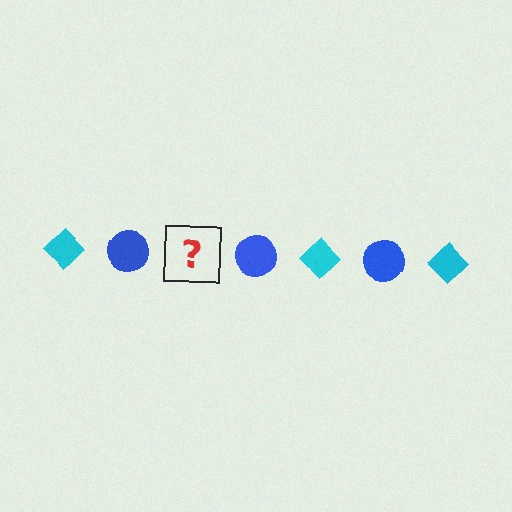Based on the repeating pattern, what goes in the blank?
The blank should be a cyan diamond.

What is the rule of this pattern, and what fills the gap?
The rule is that the pattern alternates between cyan diamond and blue circle. The gap should be filled with a cyan diamond.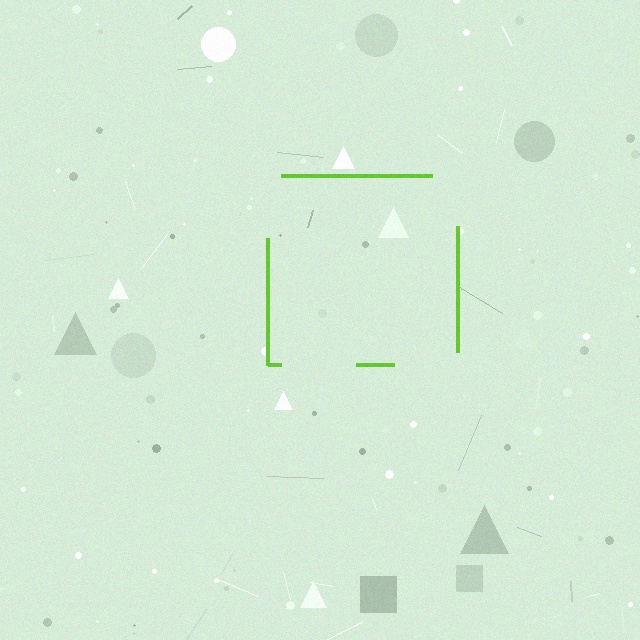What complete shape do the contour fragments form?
The contour fragments form a square.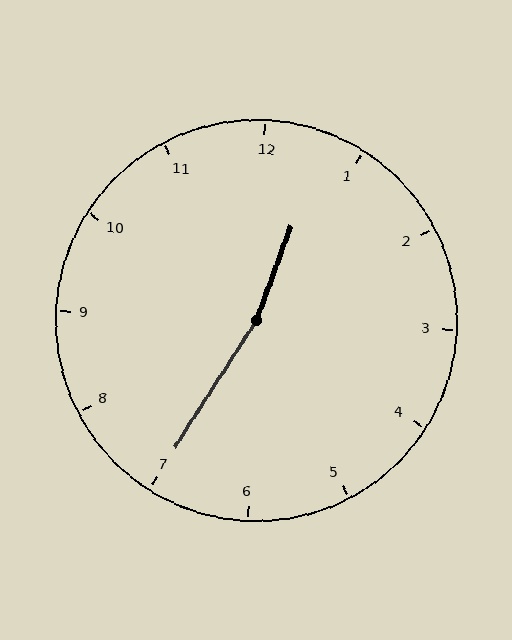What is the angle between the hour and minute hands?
Approximately 168 degrees.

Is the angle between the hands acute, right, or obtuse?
It is obtuse.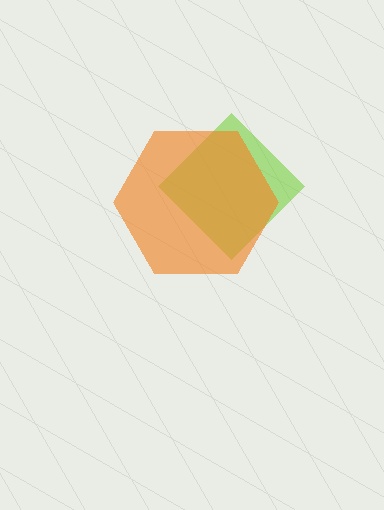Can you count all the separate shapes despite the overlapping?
Yes, there are 2 separate shapes.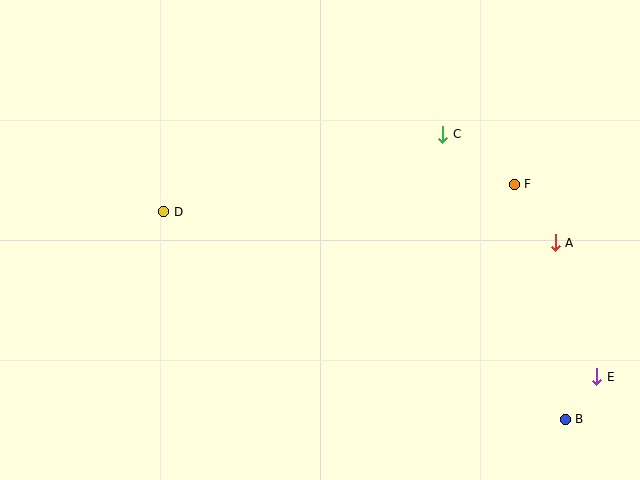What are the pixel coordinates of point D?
Point D is at (164, 212).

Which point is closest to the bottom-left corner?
Point D is closest to the bottom-left corner.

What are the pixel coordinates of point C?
Point C is at (443, 134).